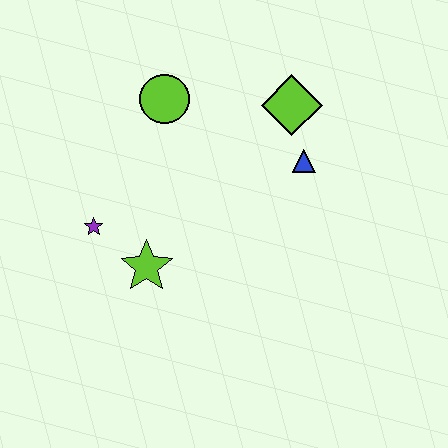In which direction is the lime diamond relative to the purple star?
The lime diamond is to the right of the purple star.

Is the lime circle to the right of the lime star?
Yes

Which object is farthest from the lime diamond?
The purple star is farthest from the lime diamond.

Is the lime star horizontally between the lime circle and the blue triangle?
No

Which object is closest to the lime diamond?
The blue triangle is closest to the lime diamond.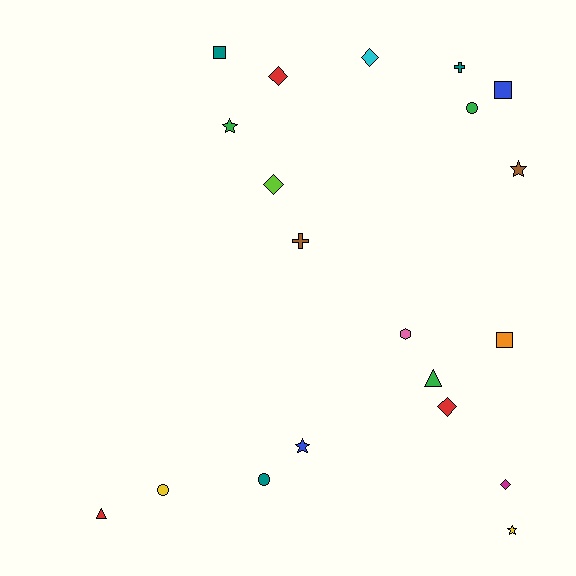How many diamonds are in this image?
There are 5 diamonds.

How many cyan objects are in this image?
There is 1 cyan object.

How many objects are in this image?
There are 20 objects.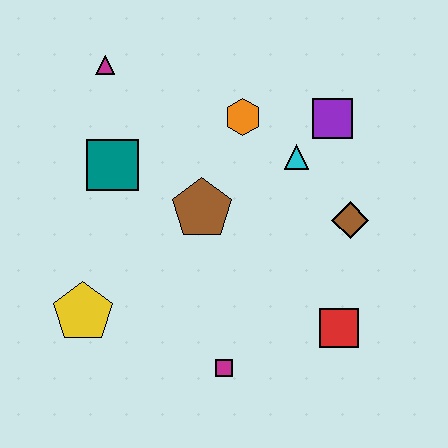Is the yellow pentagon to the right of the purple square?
No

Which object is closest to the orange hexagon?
The cyan triangle is closest to the orange hexagon.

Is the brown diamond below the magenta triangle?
Yes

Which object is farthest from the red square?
The magenta triangle is farthest from the red square.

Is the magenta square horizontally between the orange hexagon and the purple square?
No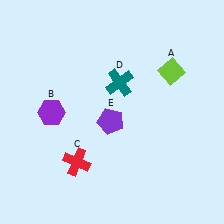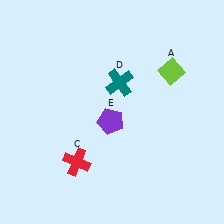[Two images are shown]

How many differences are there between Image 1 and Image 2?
There is 1 difference between the two images.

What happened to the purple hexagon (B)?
The purple hexagon (B) was removed in Image 2. It was in the bottom-left area of Image 1.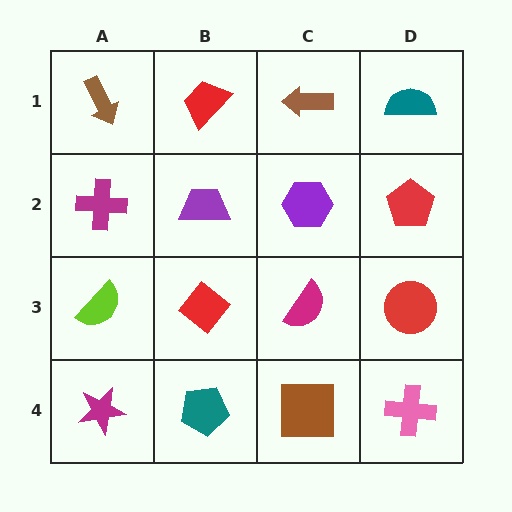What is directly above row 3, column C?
A purple hexagon.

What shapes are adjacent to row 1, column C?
A purple hexagon (row 2, column C), a red trapezoid (row 1, column B), a teal semicircle (row 1, column D).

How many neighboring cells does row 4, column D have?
2.